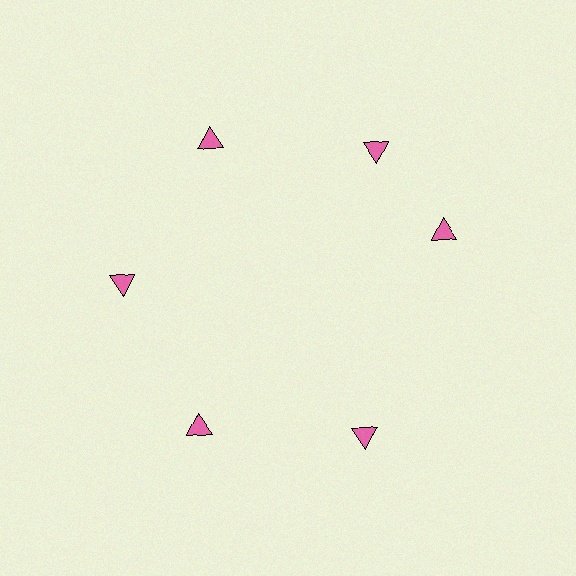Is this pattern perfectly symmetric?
No. The 6 pink triangles are arranged in a ring, but one element near the 3 o'clock position is rotated out of alignment along the ring, breaking the 6-fold rotational symmetry.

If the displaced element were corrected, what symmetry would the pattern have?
It would have 6-fold rotational symmetry — the pattern would map onto itself every 60 degrees.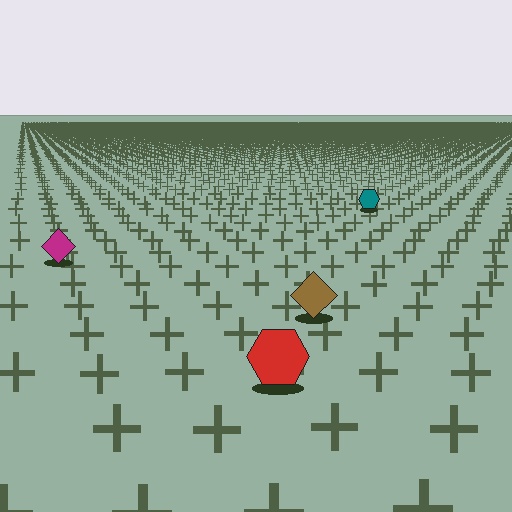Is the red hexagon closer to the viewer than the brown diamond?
Yes. The red hexagon is closer — you can tell from the texture gradient: the ground texture is coarser near it.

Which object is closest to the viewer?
The red hexagon is closest. The texture marks near it are larger and more spread out.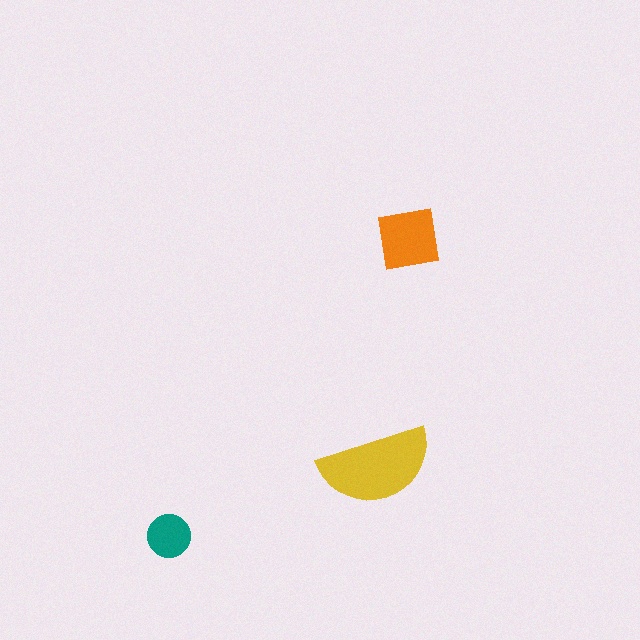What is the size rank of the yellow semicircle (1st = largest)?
1st.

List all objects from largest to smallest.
The yellow semicircle, the orange square, the teal circle.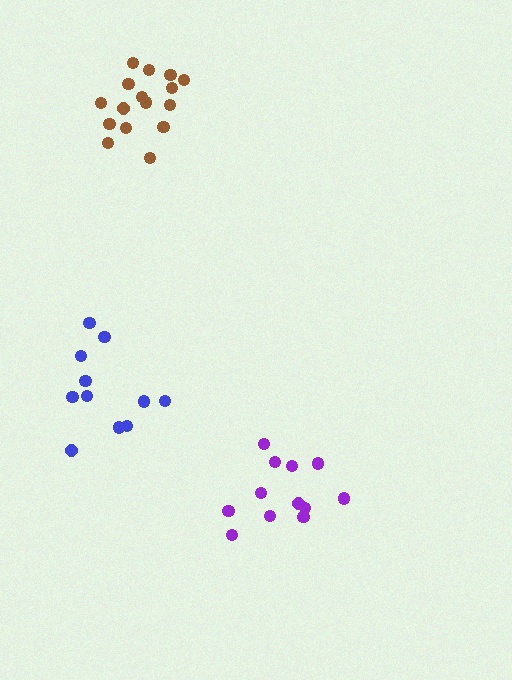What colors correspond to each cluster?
The clusters are colored: purple, blue, brown.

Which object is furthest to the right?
The purple cluster is rightmost.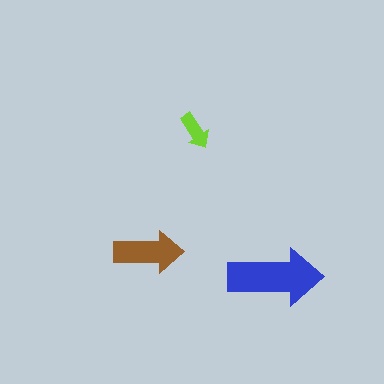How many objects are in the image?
There are 3 objects in the image.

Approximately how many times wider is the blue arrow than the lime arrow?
About 2.5 times wider.